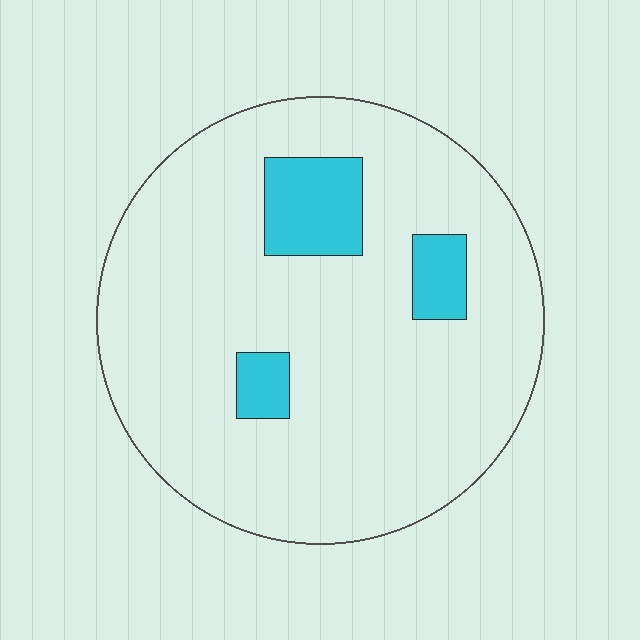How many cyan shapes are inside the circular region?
3.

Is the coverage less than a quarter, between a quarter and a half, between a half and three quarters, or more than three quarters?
Less than a quarter.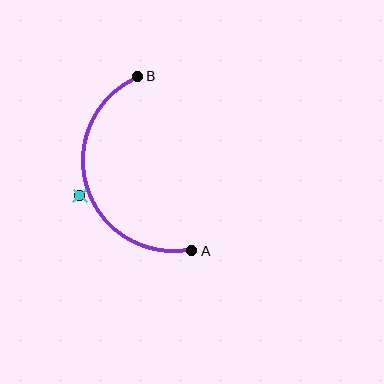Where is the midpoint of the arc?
The arc midpoint is the point on the curve farthest from the straight line joining A and B. It sits to the left of that line.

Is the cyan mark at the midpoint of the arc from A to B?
No — the cyan mark does not lie on the arc at all. It sits slightly outside the curve.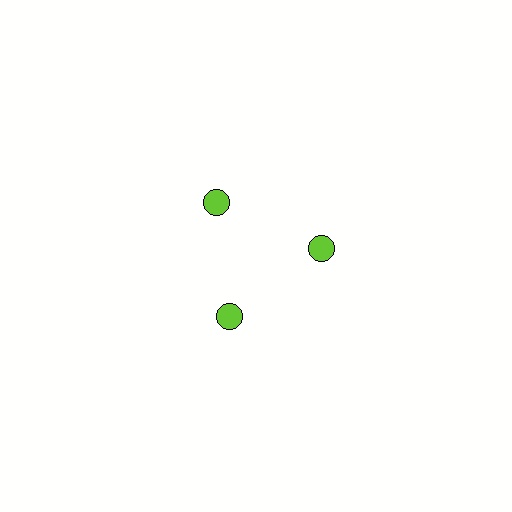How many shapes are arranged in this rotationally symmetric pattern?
There are 3 shapes, arranged in 3 groups of 1.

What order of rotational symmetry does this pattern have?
This pattern has 3-fold rotational symmetry.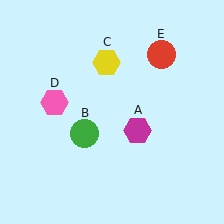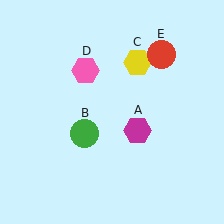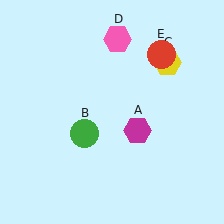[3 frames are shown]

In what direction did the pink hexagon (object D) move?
The pink hexagon (object D) moved up and to the right.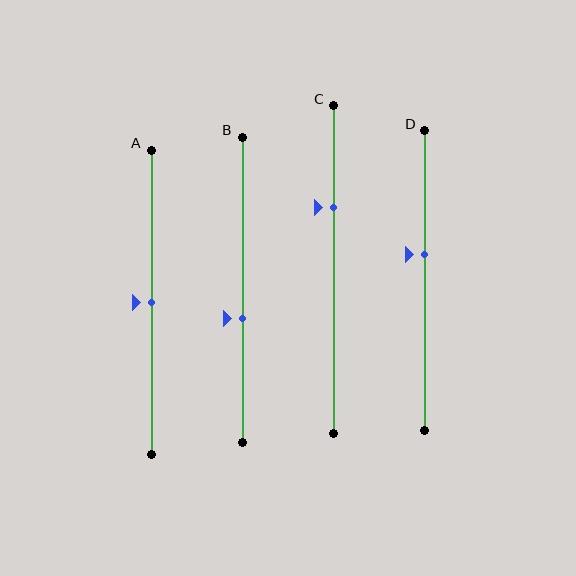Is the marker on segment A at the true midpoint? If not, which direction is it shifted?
Yes, the marker on segment A is at the true midpoint.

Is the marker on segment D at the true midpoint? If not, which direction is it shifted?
No, the marker on segment D is shifted upward by about 9% of the segment length.